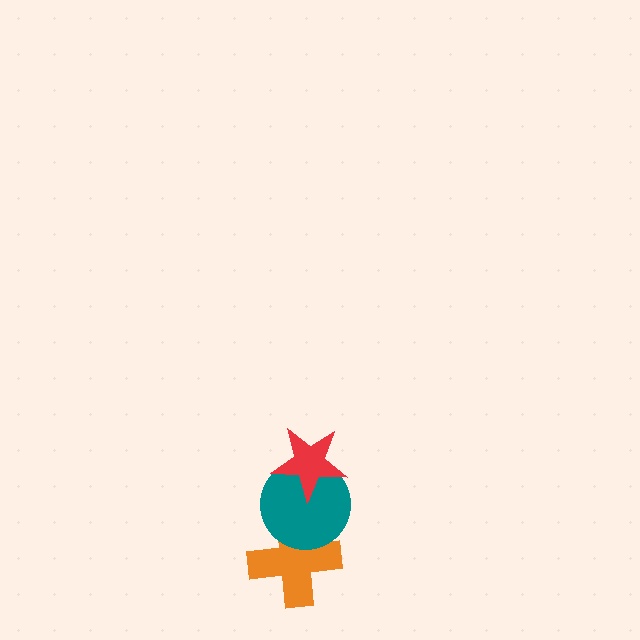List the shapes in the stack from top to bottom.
From top to bottom: the red star, the teal circle, the orange cross.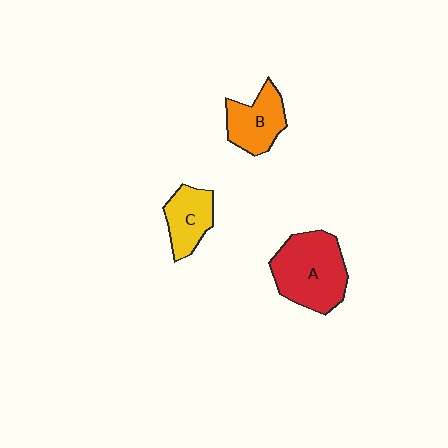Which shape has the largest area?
Shape A (red).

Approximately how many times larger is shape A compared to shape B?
Approximately 1.6 times.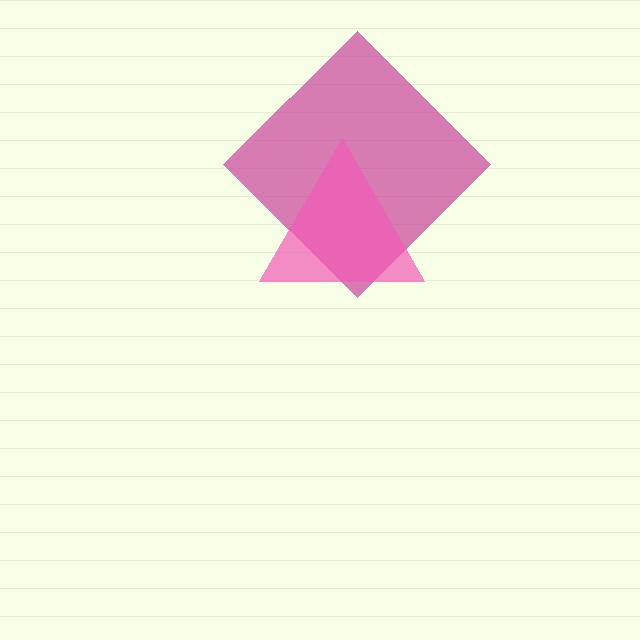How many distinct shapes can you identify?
There are 2 distinct shapes: a magenta diamond, a pink triangle.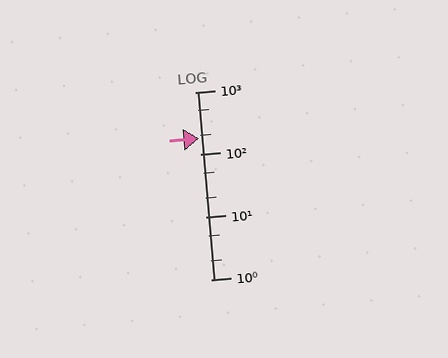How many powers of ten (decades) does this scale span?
The scale spans 3 decades, from 1 to 1000.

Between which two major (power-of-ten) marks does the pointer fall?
The pointer is between 100 and 1000.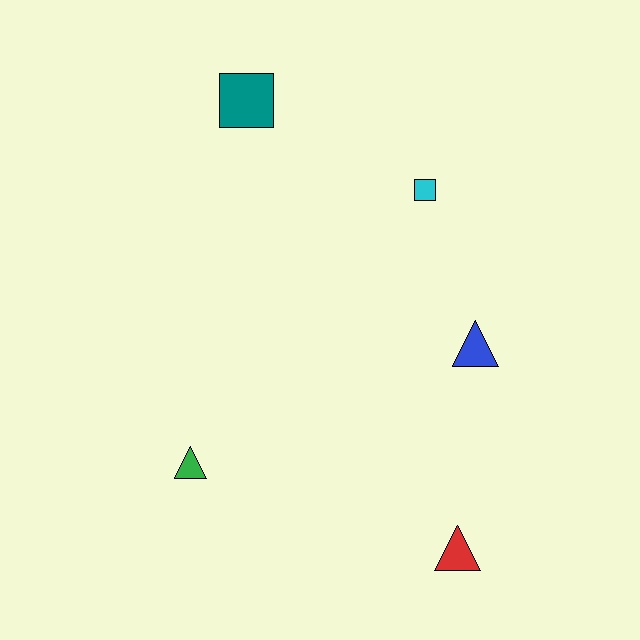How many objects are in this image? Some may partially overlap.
There are 5 objects.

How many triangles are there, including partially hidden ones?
There are 3 triangles.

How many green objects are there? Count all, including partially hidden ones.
There is 1 green object.